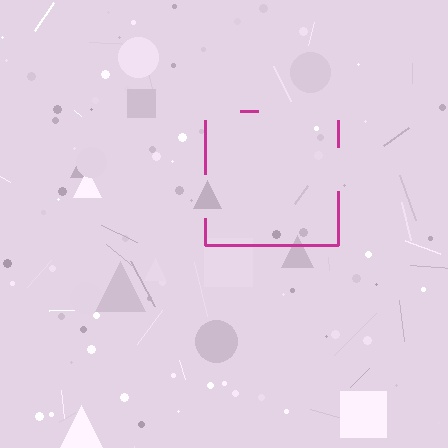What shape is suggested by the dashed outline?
The dashed outline suggests a square.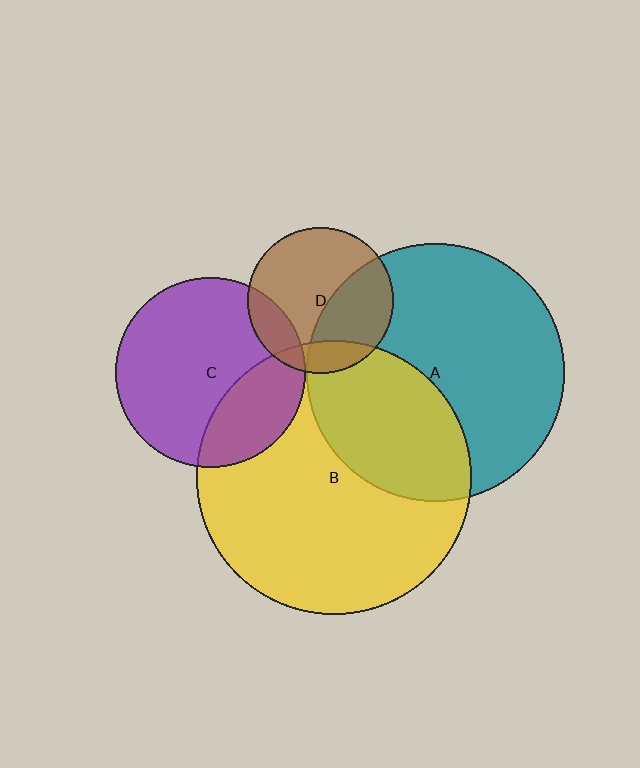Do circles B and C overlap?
Yes.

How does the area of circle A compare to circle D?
Approximately 3.1 times.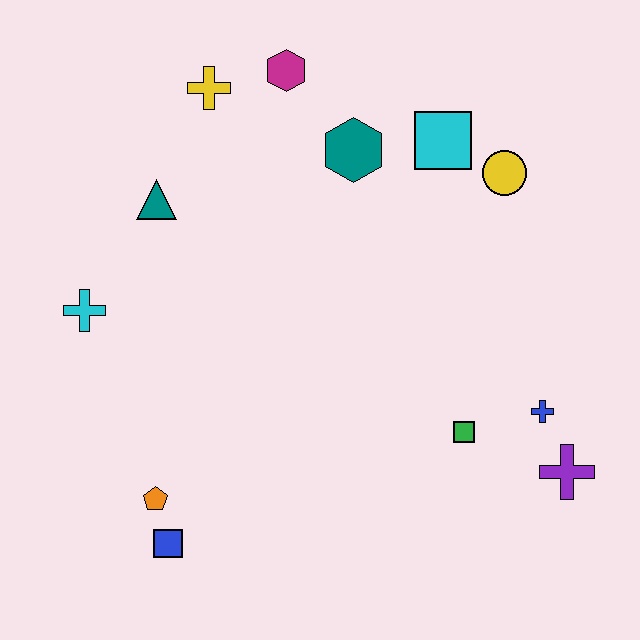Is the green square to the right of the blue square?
Yes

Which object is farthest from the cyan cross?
The purple cross is farthest from the cyan cross.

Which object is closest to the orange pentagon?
The blue square is closest to the orange pentagon.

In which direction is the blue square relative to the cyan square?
The blue square is below the cyan square.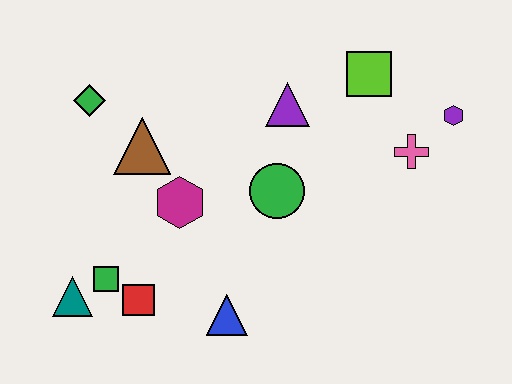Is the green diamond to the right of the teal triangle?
Yes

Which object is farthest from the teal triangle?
The purple hexagon is farthest from the teal triangle.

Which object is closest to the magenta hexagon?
The brown triangle is closest to the magenta hexagon.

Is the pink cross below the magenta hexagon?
No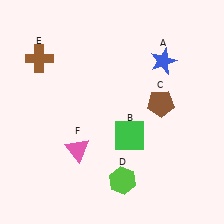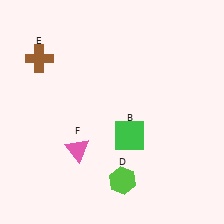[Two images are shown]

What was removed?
The brown pentagon (C), the blue star (A) were removed in Image 2.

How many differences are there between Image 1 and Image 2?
There are 2 differences between the two images.